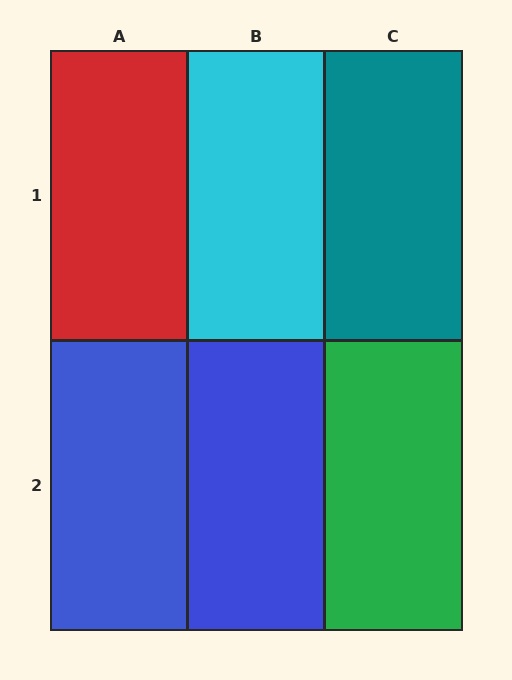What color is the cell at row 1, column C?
Teal.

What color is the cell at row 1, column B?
Cyan.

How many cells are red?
1 cell is red.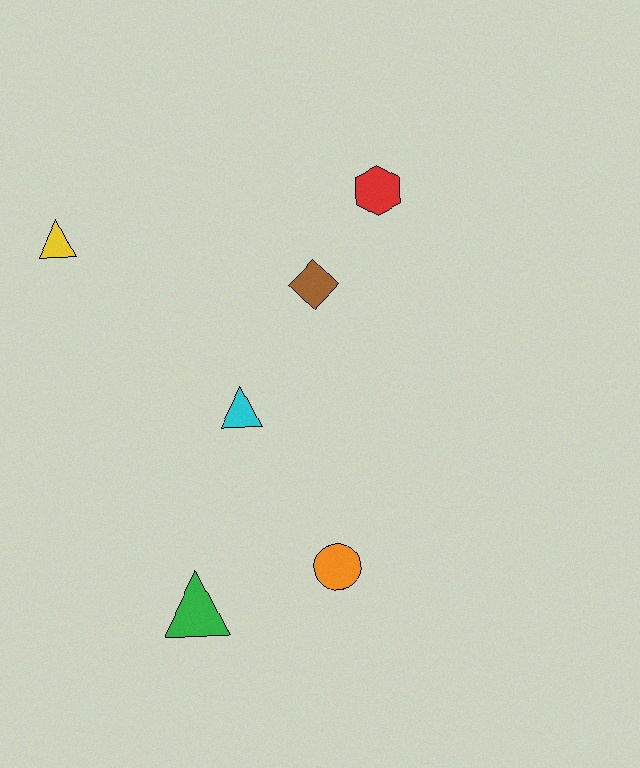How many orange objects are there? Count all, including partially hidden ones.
There is 1 orange object.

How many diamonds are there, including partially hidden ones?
There is 1 diamond.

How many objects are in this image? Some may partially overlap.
There are 6 objects.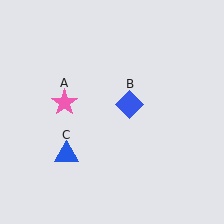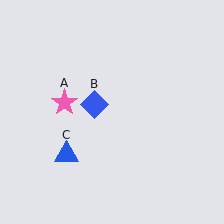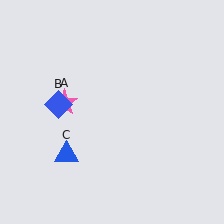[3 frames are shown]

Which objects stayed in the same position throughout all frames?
Pink star (object A) and blue triangle (object C) remained stationary.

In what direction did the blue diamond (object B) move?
The blue diamond (object B) moved left.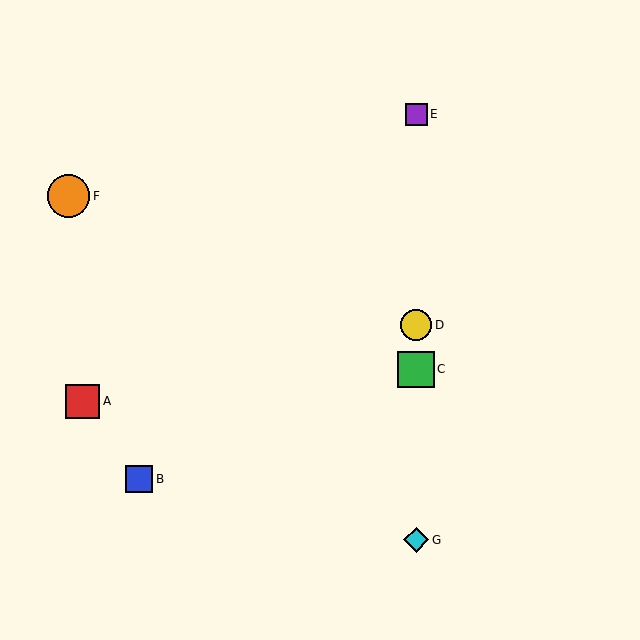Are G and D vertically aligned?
Yes, both are at x≈416.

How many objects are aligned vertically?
4 objects (C, D, E, G) are aligned vertically.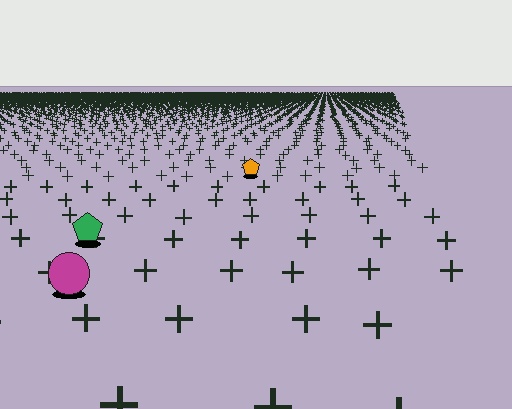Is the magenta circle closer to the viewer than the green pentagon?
Yes. The magenta circle is closer — you can tell from the texture gradient: the ground texture is coarser near it.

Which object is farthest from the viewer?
The orange pentagon is farthest from the viewer. It appears smaller and the ground texture around it is denser.